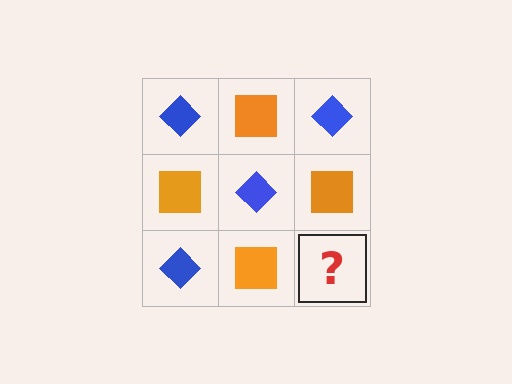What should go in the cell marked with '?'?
The missing cell should contain a blue diamond.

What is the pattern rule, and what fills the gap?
The rule is that it alternates blue diamond and orange square in a checkerboard pattern. The gap should be filled with a blue diamond.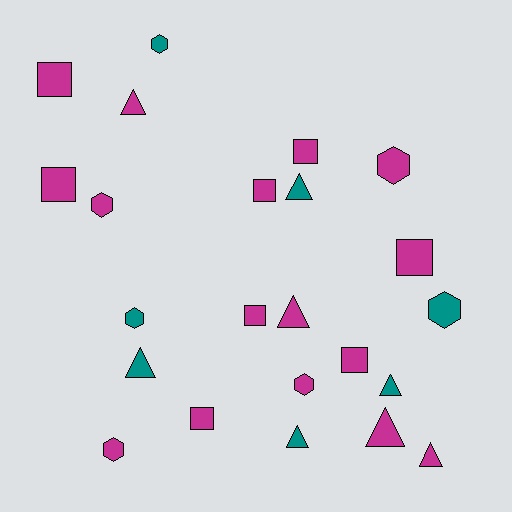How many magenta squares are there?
There are 8 magenta squares.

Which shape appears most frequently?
Triangle, with 8 objects.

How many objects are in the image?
There are 23 objects.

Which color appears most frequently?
Magenta, with 16 objects.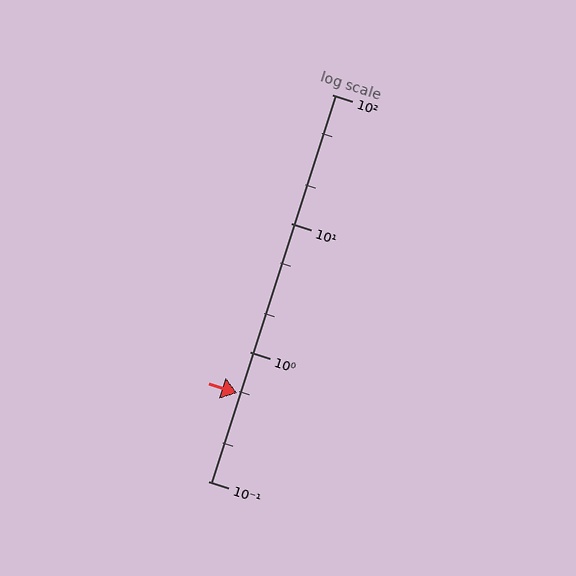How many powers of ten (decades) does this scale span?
The scale spans 3 decades, from 0.1 to 100.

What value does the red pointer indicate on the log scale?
The pointer indicates approximately 0.48.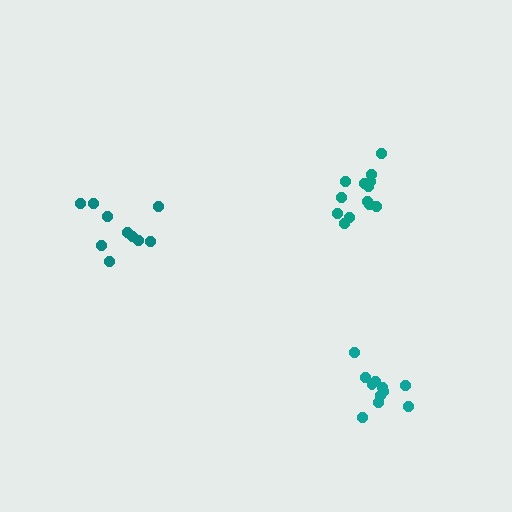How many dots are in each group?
Group 1: 10 dots, Group 2: 13 dots, Group 3: 11 dots (34 total).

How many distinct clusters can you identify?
There are 3 distinct clusters.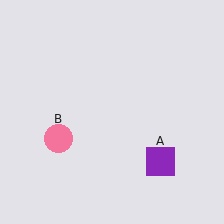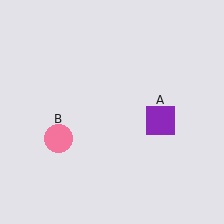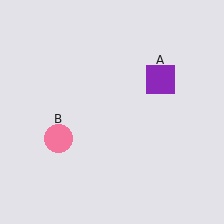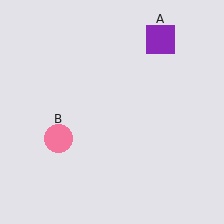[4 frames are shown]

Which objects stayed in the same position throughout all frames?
Pink circle (object B) remained stationary.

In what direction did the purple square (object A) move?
The purple square (object A) moved up.